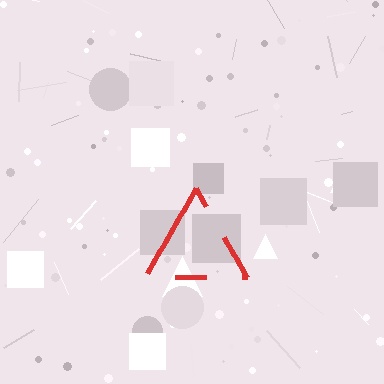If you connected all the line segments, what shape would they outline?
They would outline a triangle.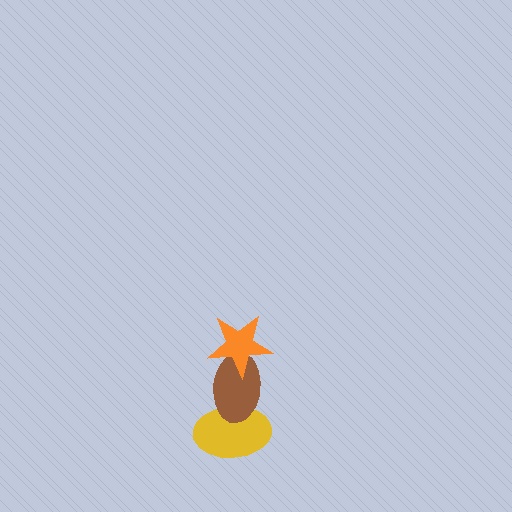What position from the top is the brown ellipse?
The brown ellipse is 2nd from the top.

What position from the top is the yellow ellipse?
The yellow ellipse is 3rd from the top.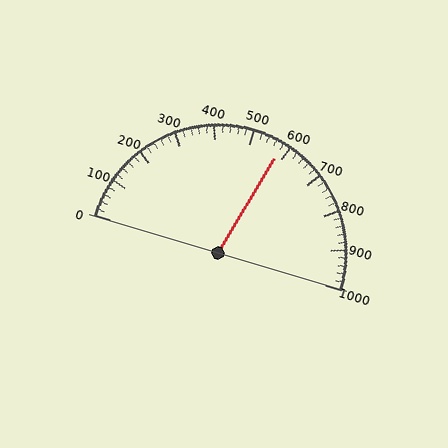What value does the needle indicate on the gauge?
The needle indicates approximately 580.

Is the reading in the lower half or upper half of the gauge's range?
The reading is in the upper half of the range (0 to 1000).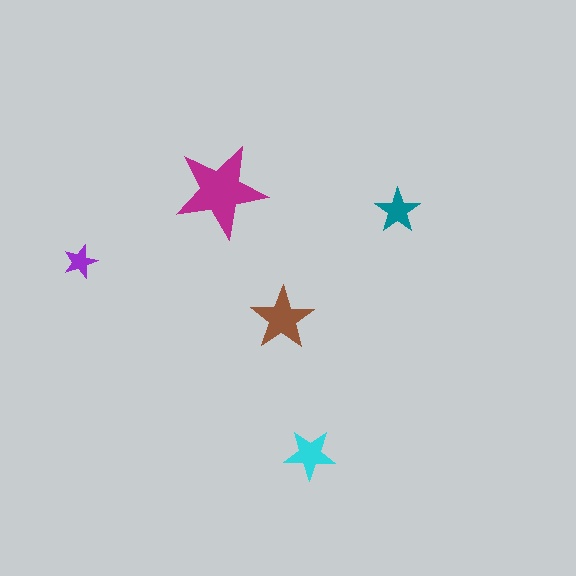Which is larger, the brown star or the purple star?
The brown one.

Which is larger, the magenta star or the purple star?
The magenta one.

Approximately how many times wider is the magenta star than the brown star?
About 1.5 times wider.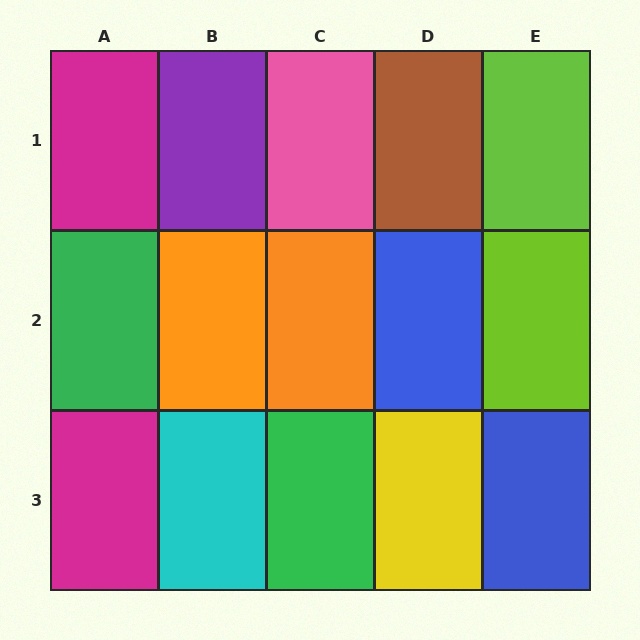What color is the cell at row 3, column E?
Blue.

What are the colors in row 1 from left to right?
Magenta, purple, pink, brown, lime.